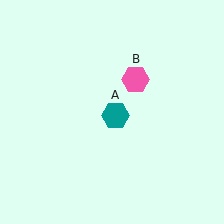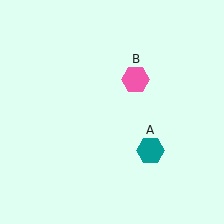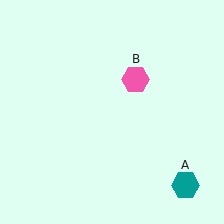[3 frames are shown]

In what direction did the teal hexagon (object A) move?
The teal hexagon (object A) moved down and to the right.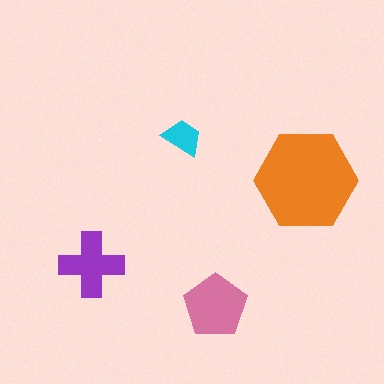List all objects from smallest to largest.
The cyan trapezoid, the purple cross, the pink pentagon, the orange hexagon.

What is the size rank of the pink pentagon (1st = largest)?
2nd.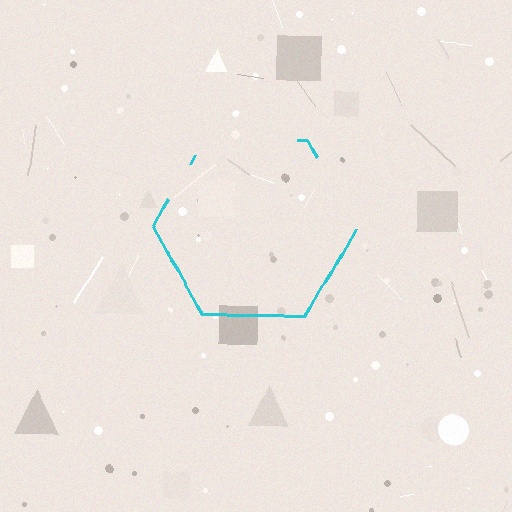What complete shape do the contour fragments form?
The contour fragments form a hexagon.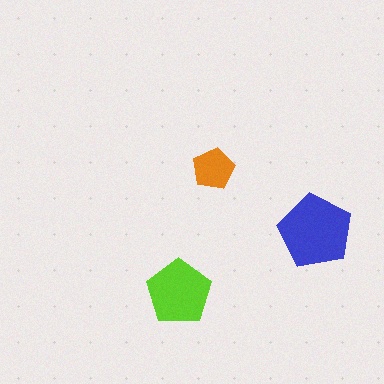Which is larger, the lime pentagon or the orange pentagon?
The lime one.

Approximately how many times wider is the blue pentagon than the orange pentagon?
About 2 times wider.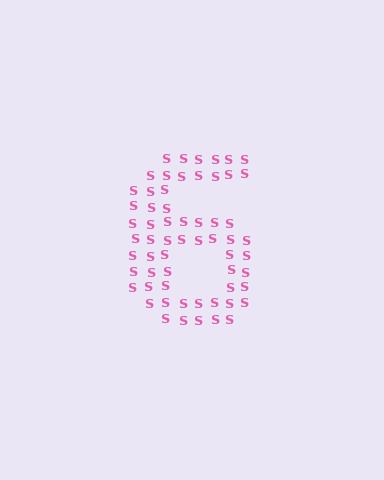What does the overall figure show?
The overall figure shows the digit 6.